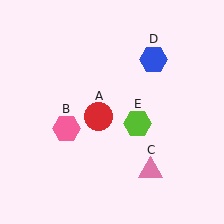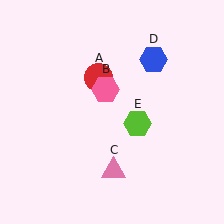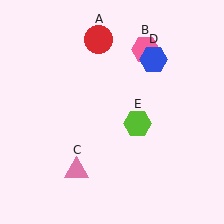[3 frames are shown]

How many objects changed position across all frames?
3 objects changed position: red circle (object A), pink hexagon (object B), pink triangle (object C).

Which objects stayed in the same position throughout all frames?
Blue hexagon (object D) and lime hexagon (object E) remained stationary.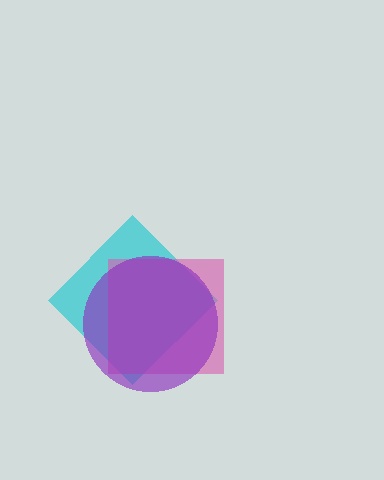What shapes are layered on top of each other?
The layered shapes are: a cyan diamond, a pink square, a purple circle.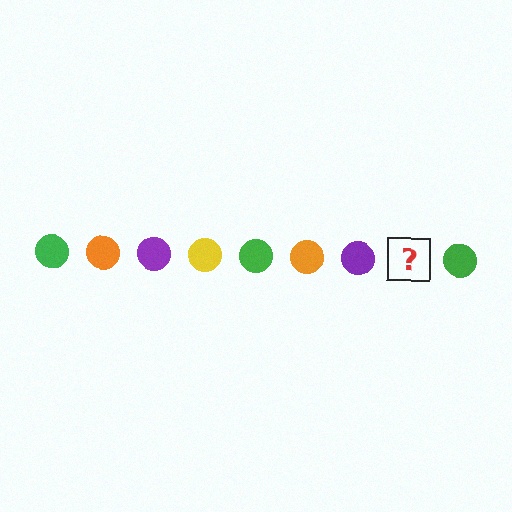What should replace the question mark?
The question mark should be replaced with a yellow circle.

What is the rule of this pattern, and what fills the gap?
The rule is that the pattern cycles through green, orange, purple, yellow circles. The gap should be filled with a yellow circle.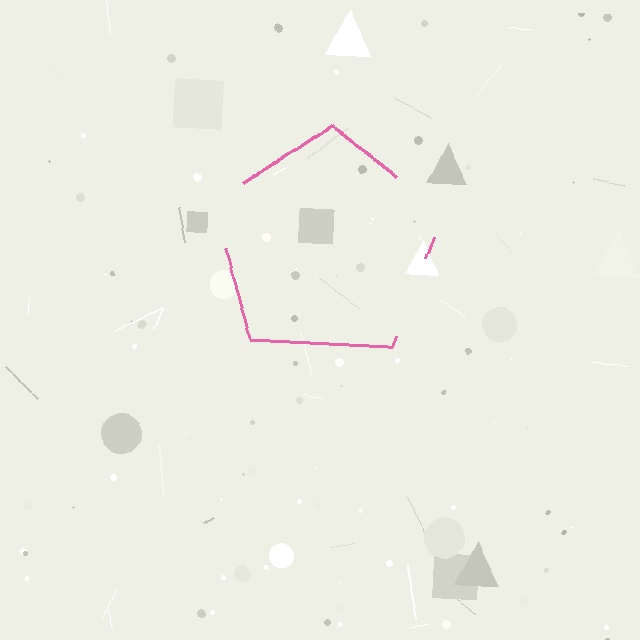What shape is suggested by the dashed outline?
The dashed outline suggests a pentagon.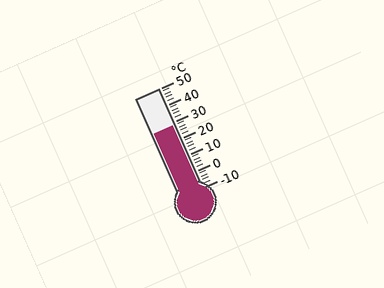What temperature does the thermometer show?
The thermometer shows approximately 28°C.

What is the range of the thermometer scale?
The thermometer scale ranges from -10°C to 50°C.